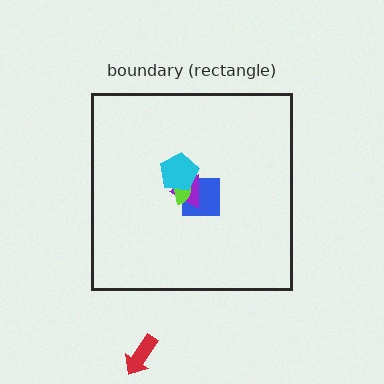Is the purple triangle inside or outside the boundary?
Inside.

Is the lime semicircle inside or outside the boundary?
Inside.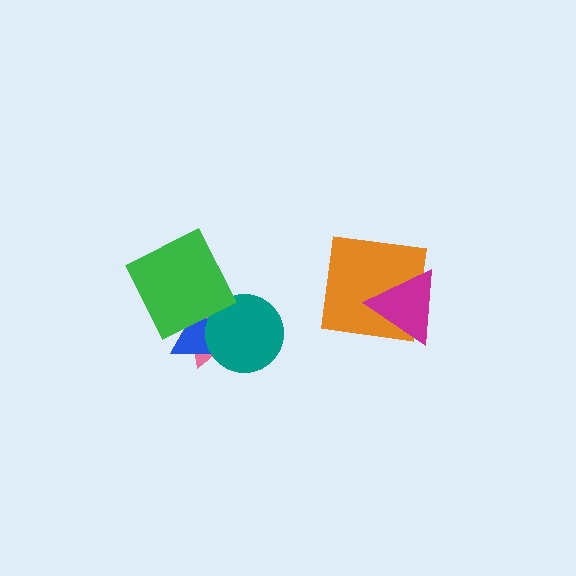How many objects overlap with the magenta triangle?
1 object overlaps with the magenta triangle.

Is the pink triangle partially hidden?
Yes, it is partially covered by another shape.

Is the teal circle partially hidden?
No, no other shape covers it.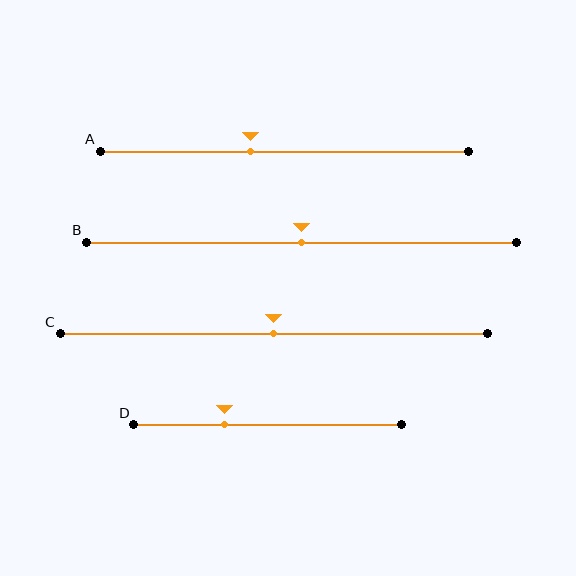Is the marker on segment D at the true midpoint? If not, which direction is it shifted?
No, the marker on segment D is shifted to the left by about 16% of the segment length.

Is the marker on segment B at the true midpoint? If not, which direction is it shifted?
Yes, the marker on segment B is at the true midpoint.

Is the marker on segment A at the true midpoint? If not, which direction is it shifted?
No, the marker on segment A is shifted to the left by about 9% of the segment length.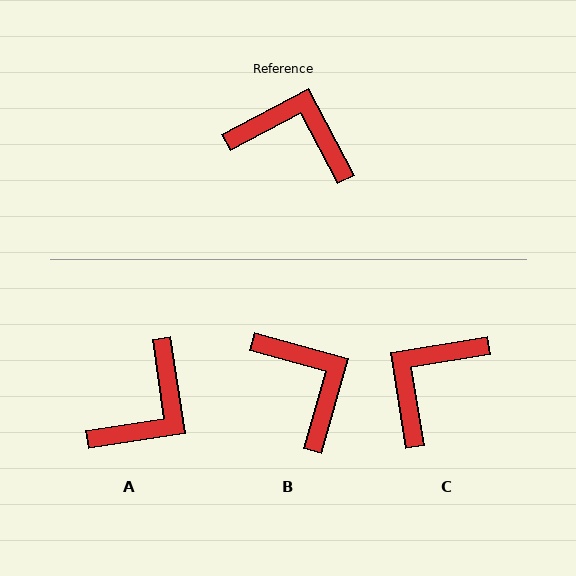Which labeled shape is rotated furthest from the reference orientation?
A, about 109 degrees away.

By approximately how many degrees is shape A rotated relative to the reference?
Approximately 109 degrees clockwise.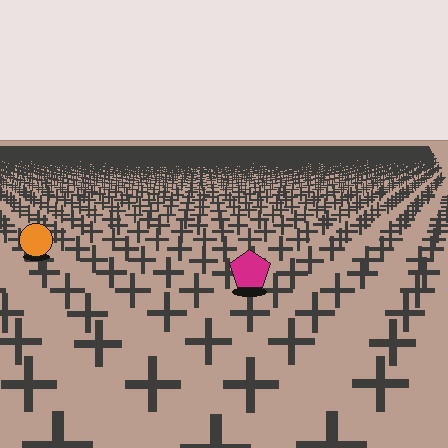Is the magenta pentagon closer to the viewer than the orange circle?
Yes. The magenta pentagon is closer — you can tell from the texture gradient: the ground texture is coarser near it.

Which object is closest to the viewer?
The magenta pentagon is closest. The texture marks near it are larger and more spread out.